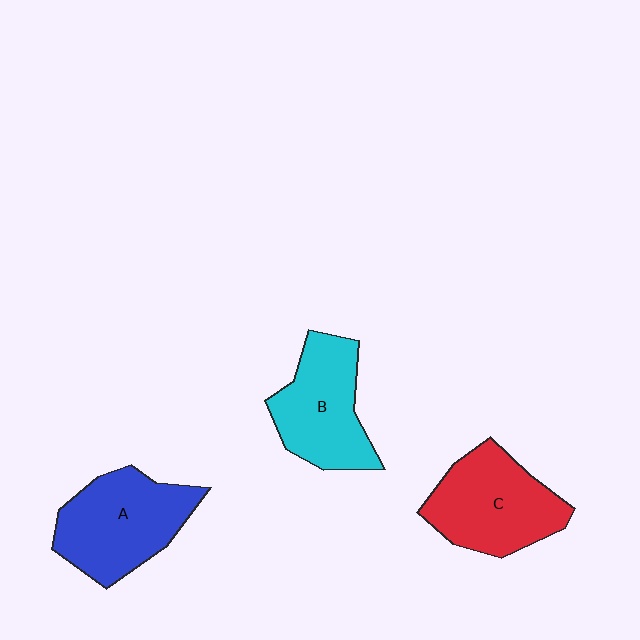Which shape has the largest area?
Shape A (blue).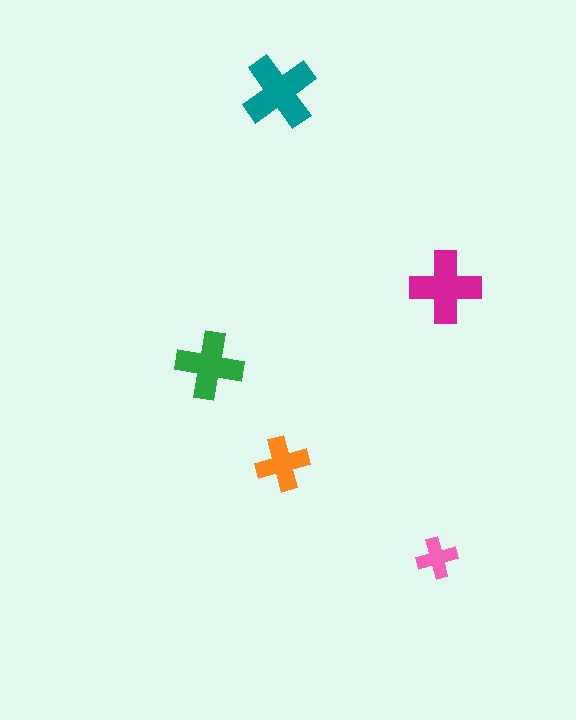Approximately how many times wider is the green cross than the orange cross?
About 1.5 times wider.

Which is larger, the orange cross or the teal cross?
The teal one.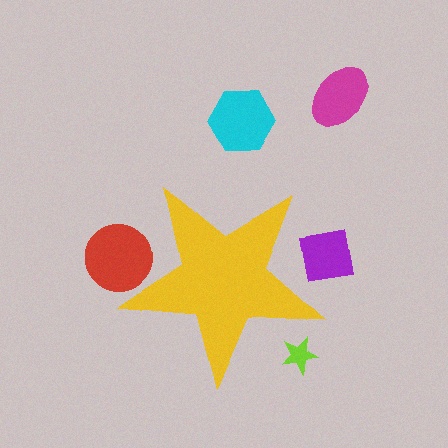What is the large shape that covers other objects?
A yellow star.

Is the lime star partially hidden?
Yes, the lime star is partially hidden behind the yellow star.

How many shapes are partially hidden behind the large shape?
3 shapes are partially hidden.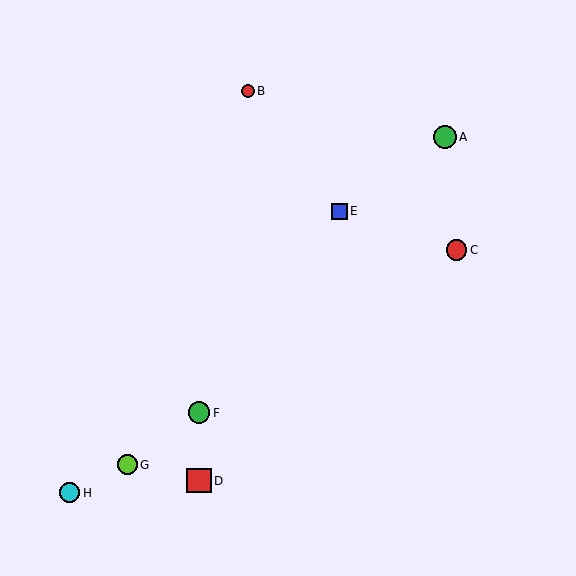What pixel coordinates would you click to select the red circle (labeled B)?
Click at (248, 91) to select the red circle B.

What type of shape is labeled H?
Shape H is a cyan circle.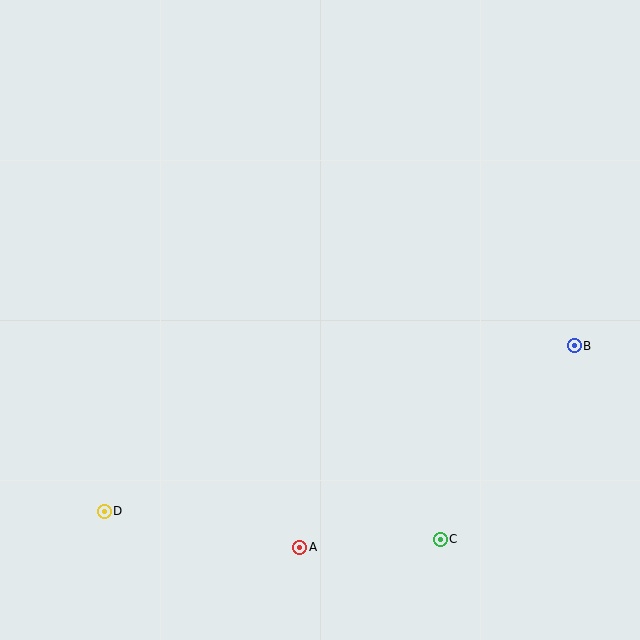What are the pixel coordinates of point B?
Point B is at (574, 346).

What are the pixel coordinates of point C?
Point C is at (440, 539).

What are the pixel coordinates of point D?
Point D is at (104, 511).